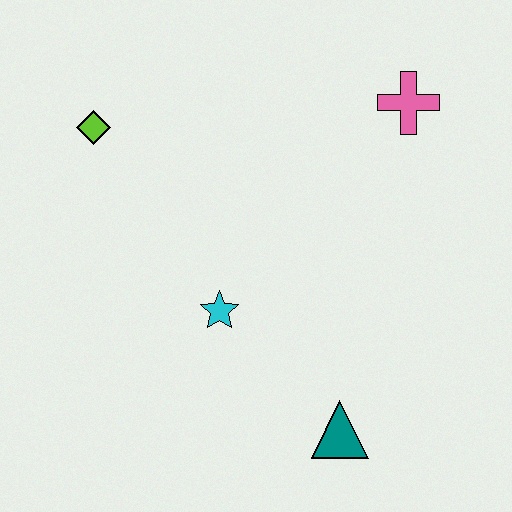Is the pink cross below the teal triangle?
No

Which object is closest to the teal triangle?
The cyan star is closest to the teal triangle.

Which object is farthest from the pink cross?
The teal triangle is farthest from the pink cross.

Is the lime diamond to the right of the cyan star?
No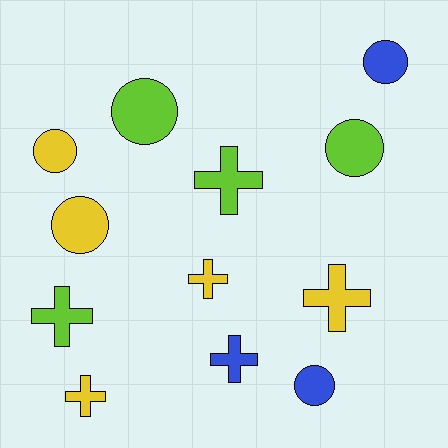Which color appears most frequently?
Yellow, with 5 objects.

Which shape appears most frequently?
Circle, with 6 objects.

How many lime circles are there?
There are 2 lime circles.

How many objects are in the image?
There are 12 objects.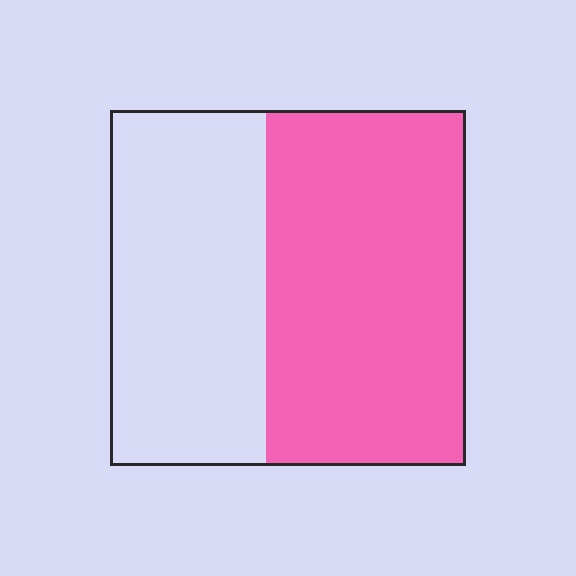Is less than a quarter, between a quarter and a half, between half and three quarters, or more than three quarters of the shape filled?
Between half and three quarters.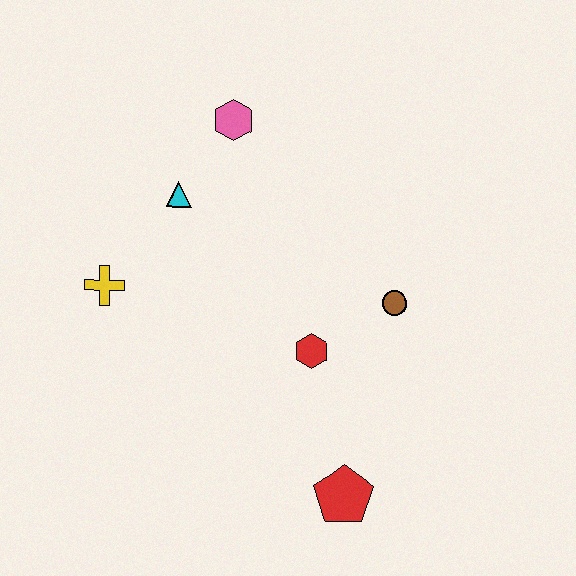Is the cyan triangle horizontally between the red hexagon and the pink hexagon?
No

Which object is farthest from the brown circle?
The yellow cross is farthest from the brown circle.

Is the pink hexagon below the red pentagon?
No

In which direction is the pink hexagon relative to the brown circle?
The pink hexagon is above the brown circle.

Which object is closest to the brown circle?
The red hexagon is closest to the brown circle.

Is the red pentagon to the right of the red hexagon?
Yes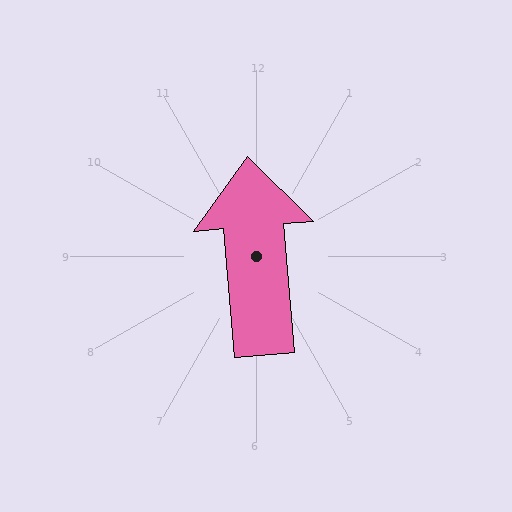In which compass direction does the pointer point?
North.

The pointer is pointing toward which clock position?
Roughly 12 o'clock.